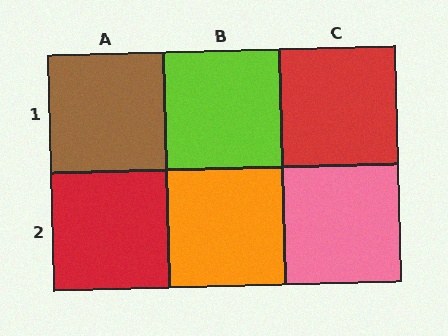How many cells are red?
2 cells are red.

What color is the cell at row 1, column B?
Lime.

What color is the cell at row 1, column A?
Brown.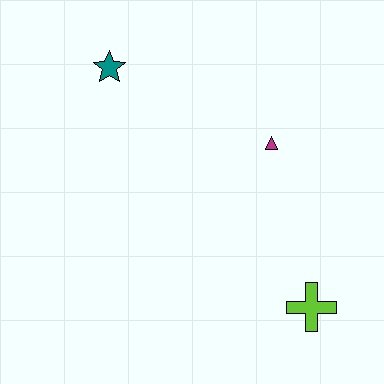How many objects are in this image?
There are 3 objects.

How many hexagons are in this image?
There are no hexagons.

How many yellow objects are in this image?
There are no yellow objects.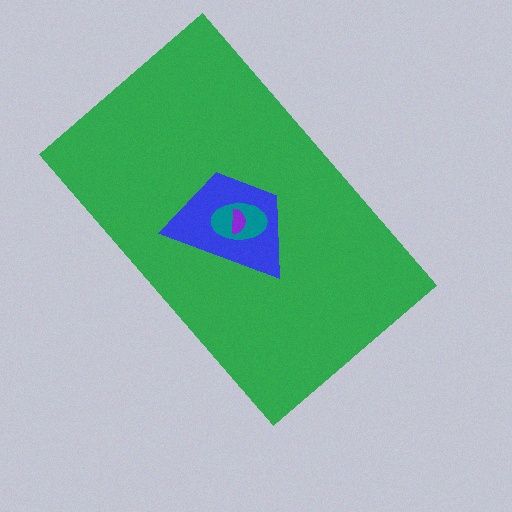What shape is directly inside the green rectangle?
The blue trapezoid.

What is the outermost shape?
The green rectangle.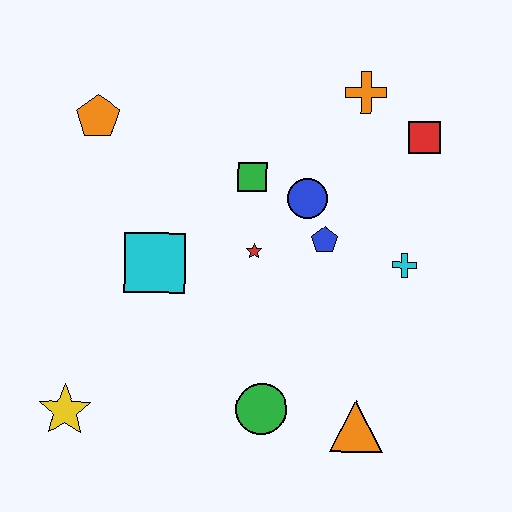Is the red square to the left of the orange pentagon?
No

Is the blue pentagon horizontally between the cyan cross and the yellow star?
Yes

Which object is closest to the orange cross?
The red square is closest to the orange cross.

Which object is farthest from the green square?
The yellow star is farthest from the green square.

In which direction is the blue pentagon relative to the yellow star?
The blue pentagon is to the right of the yellow star.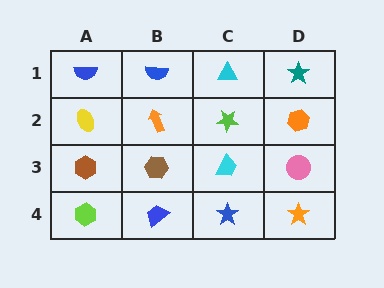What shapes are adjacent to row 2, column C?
A cyan triangle (row 1, column C), a cyan trapezoid (row 3, column C), an orange arrow (row 2, column B), an orange hexagon (row 2, column D).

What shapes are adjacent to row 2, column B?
A blue semicircle (row 1, column B), a brown hexagon (row 3, column B), a yellow ellipse (row 2, column A), a lime star (row 2, column C).